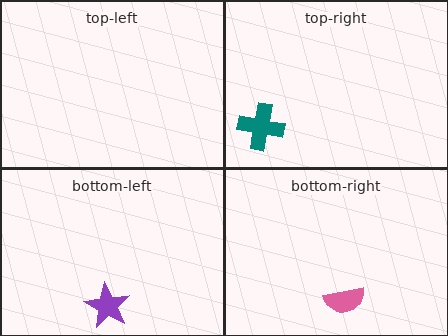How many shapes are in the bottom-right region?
1.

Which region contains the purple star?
The bottom-left region.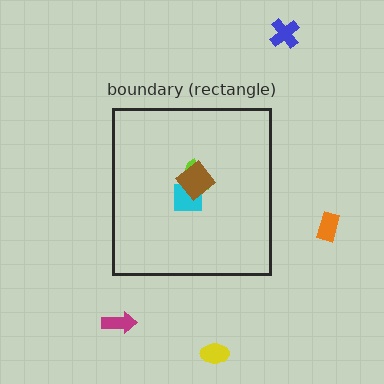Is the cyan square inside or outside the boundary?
Inside.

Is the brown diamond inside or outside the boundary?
Inside.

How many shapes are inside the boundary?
3 inside, 4 outside.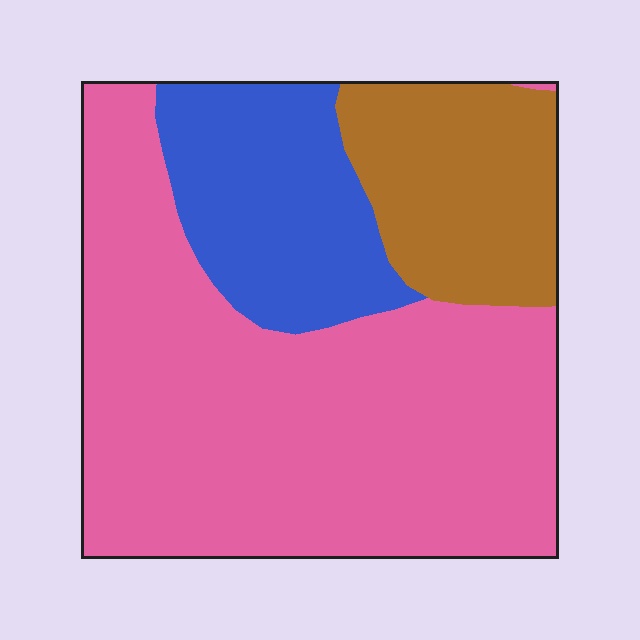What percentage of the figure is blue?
Blue takes up about one fifth (1/5) of the figure.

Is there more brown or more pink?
Pink.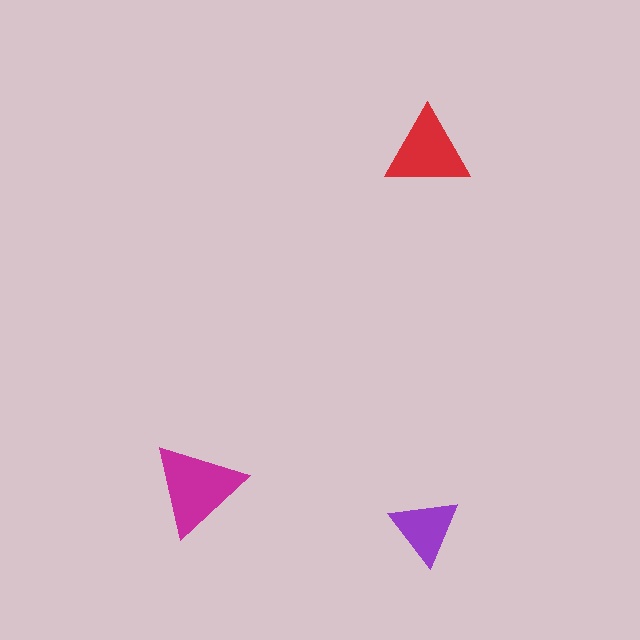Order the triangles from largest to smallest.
the magenta one, the red one, the purple one.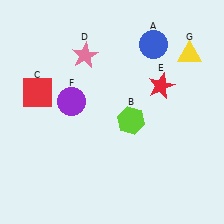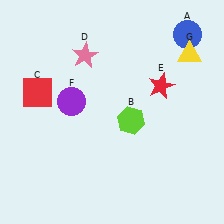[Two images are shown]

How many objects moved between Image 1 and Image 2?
1 object moved between the two images.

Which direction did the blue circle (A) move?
The blue circle (A) moved right.